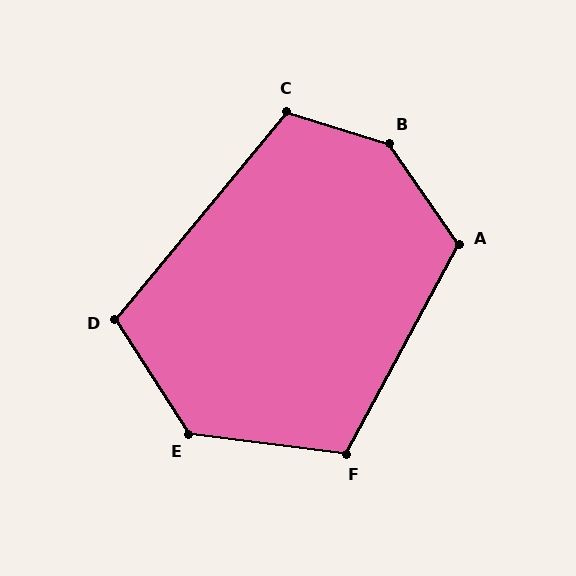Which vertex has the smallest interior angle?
D, at approximately 107 degrees.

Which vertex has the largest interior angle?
B, at approximately 142 degrees.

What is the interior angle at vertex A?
Approximately 117 degrees (obtuse).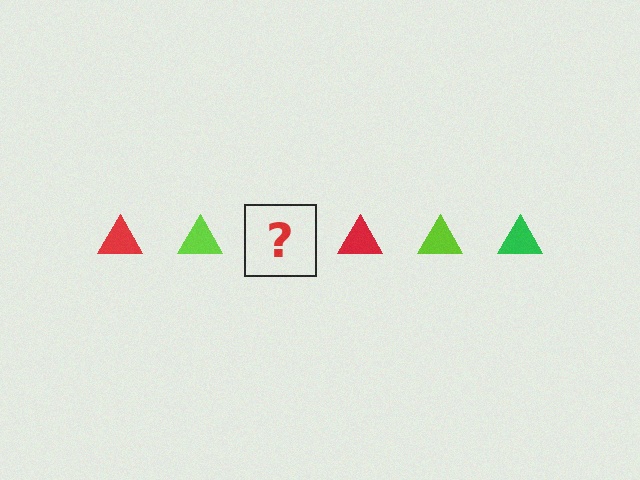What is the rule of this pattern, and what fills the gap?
The rule is that the pattern cycles through red, lime, green triangles. The gap should be filled with a green triangle.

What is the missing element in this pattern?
The missing element is a green triangle.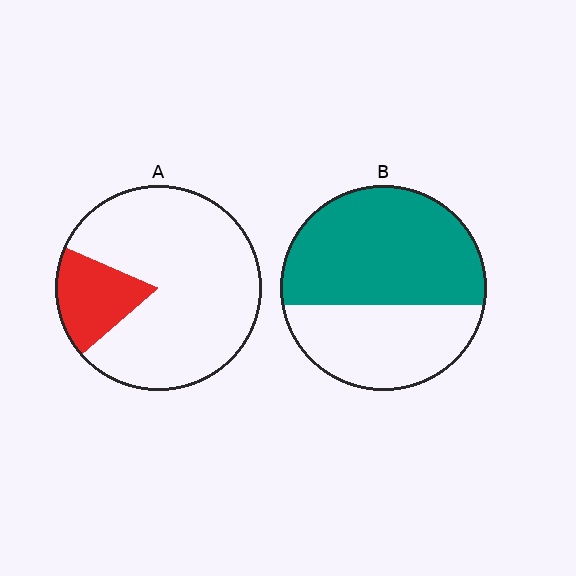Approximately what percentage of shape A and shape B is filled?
A is approximately 20% and B is approximately 60%.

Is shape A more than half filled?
No.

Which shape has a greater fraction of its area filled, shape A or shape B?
Shape B.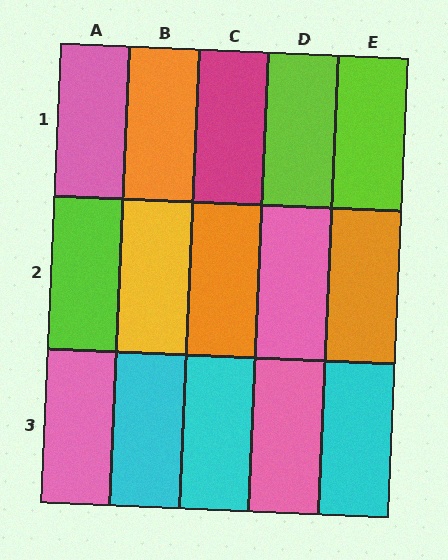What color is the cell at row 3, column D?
Pink.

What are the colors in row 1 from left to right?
Pink, orange, magenta, lime, lime.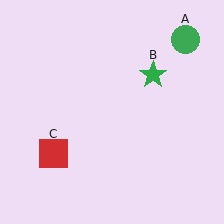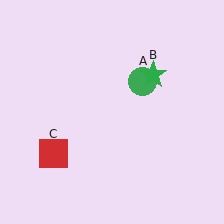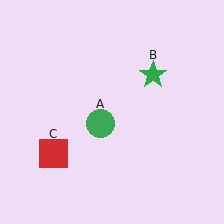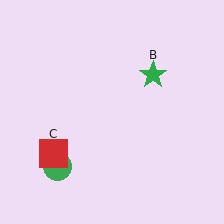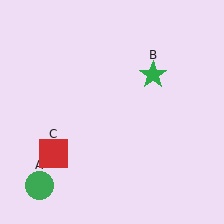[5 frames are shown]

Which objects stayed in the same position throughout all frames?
Green star (object B) and red square (object C) remained stationary.